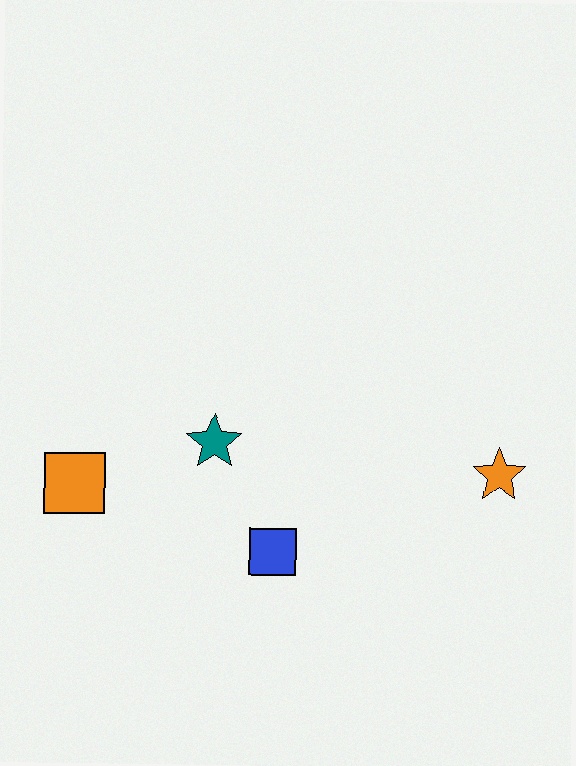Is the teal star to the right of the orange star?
No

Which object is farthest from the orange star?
The orange square is farthest from the orange star.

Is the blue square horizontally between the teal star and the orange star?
Yes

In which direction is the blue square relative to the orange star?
The blue square is to the left of the orange star.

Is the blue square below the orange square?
Yes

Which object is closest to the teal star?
The blue square is closest to the teal star.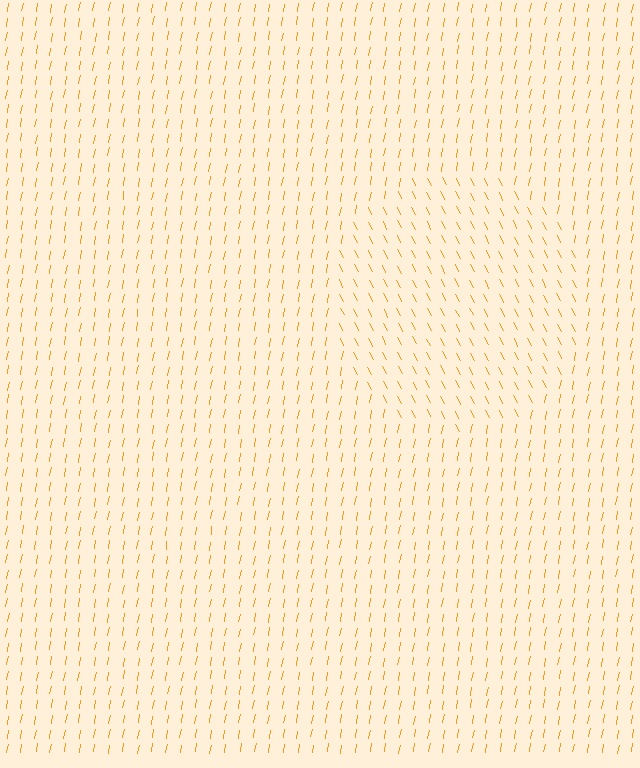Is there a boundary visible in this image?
Yes, there is a texture boundary formed by a change in line orientation.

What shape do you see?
I see a circle.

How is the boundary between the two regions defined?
The boundary is defined purely by a change in line orientation (approximately 37 degrees difference). All lines are the same color and thickness.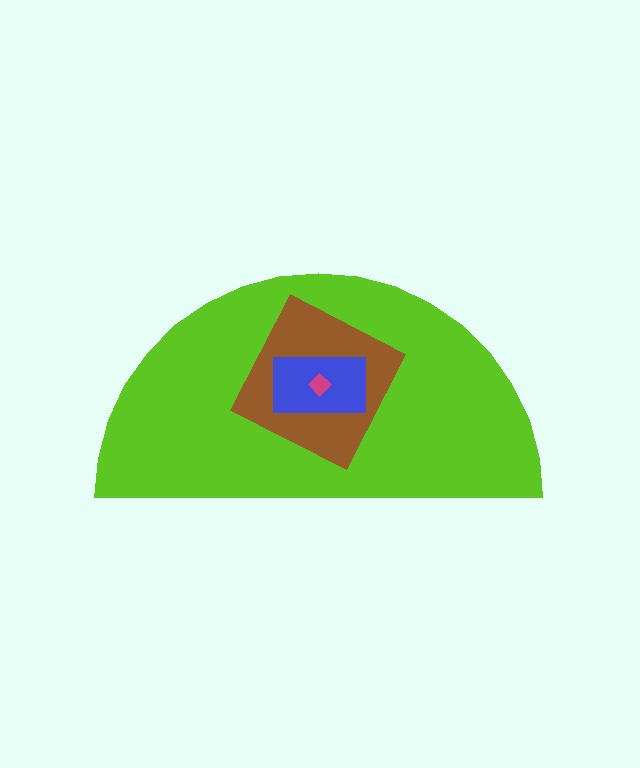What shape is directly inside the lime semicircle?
The brown square.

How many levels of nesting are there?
4.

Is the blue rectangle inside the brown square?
Yes.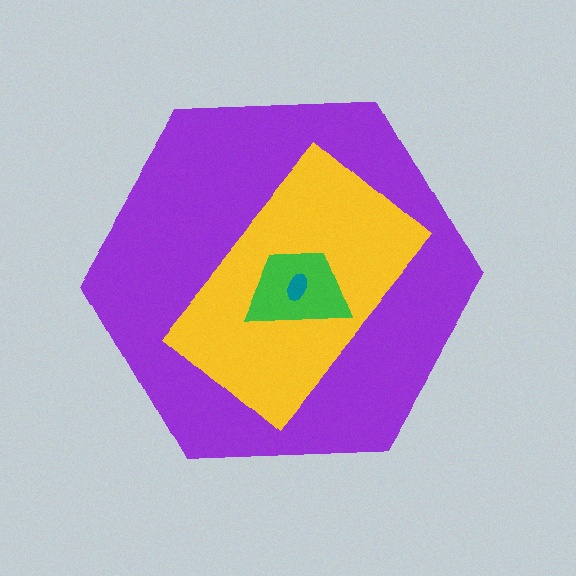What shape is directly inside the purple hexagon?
The yellow rectangle.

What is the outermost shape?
The purple hexagon.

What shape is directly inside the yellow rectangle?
The green trapezoid.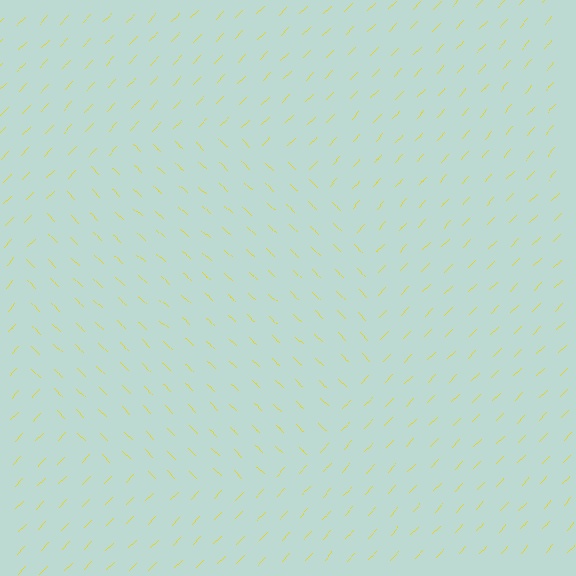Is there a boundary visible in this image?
Yes, there is a texture boundary formed by a change in line orientation.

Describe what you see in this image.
The image is filled with small yellow line segments. A circle region in the image has lines oriented differently from the surrounding lines, creating a visible texture boundary.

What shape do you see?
I see a circle.